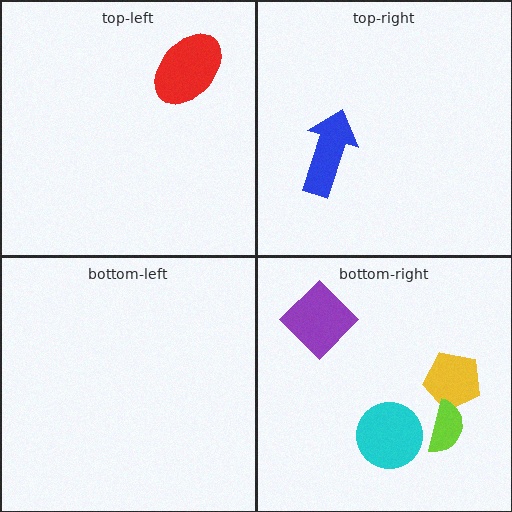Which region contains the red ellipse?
The top-left region.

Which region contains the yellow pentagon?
The bottom-right region.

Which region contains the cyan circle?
The bottom-right region.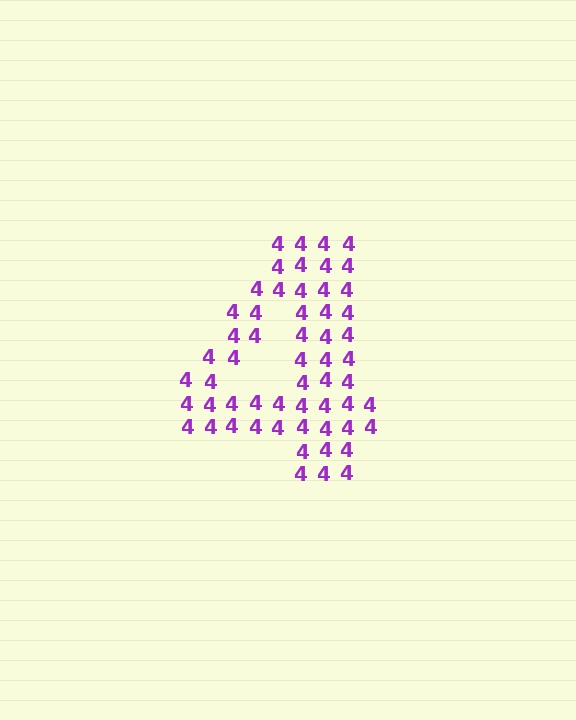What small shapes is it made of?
It is made of small digit 4's.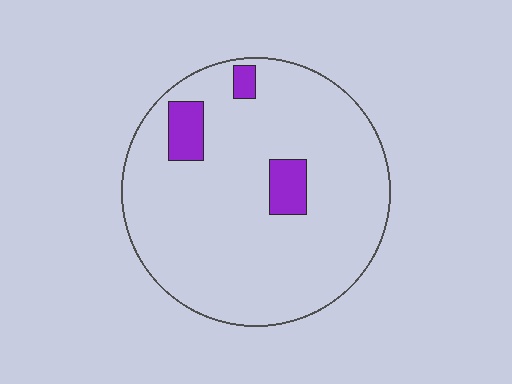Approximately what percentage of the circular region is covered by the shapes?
Approximately 10%.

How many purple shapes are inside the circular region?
3.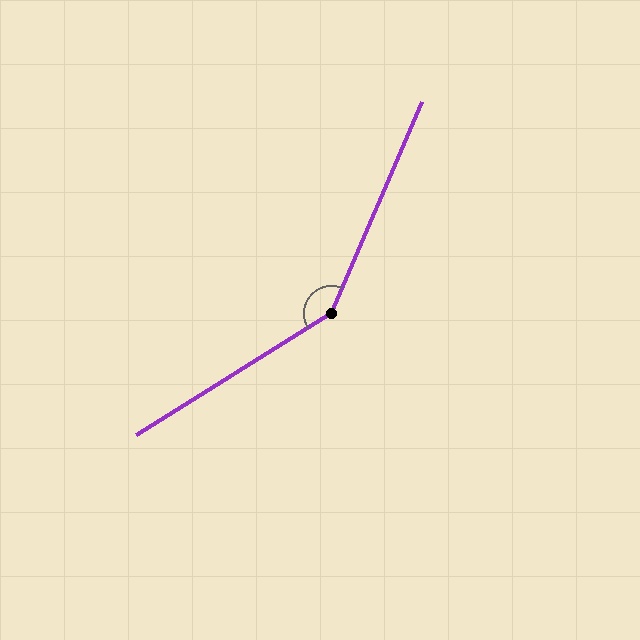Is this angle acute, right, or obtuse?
It is obtuse.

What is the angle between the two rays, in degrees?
Approximately 145 degrees.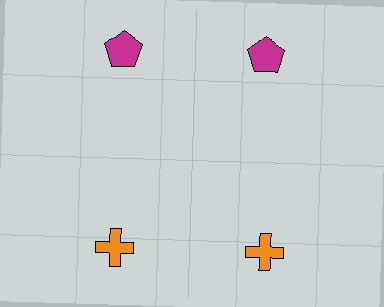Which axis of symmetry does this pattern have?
The pattern has a vertical axis of symmetry running through the center of the image.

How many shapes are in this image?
There are 4 shapes in this image.